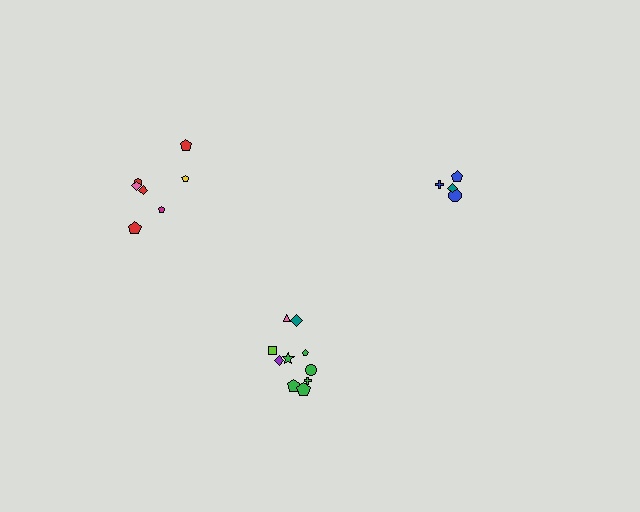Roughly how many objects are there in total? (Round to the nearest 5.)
Roughly 20 objects in total.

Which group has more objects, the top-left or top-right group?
The top-left group.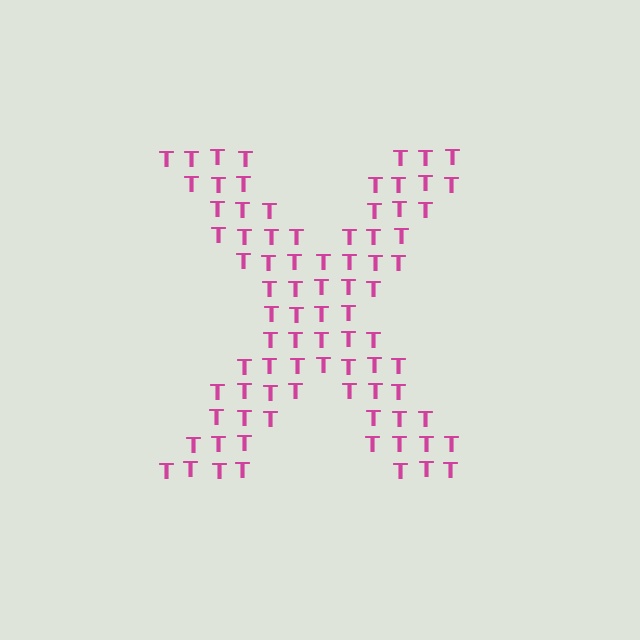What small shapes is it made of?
It is made of small letter T's.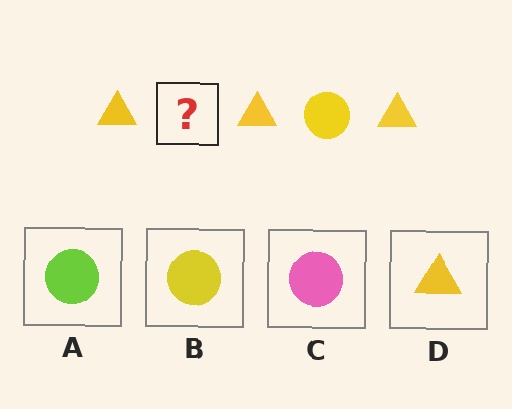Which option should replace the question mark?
Option B.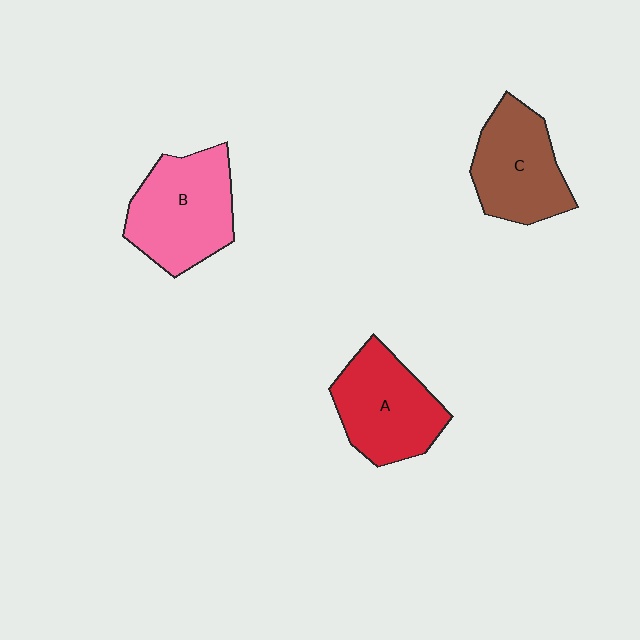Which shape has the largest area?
Shape B (pink).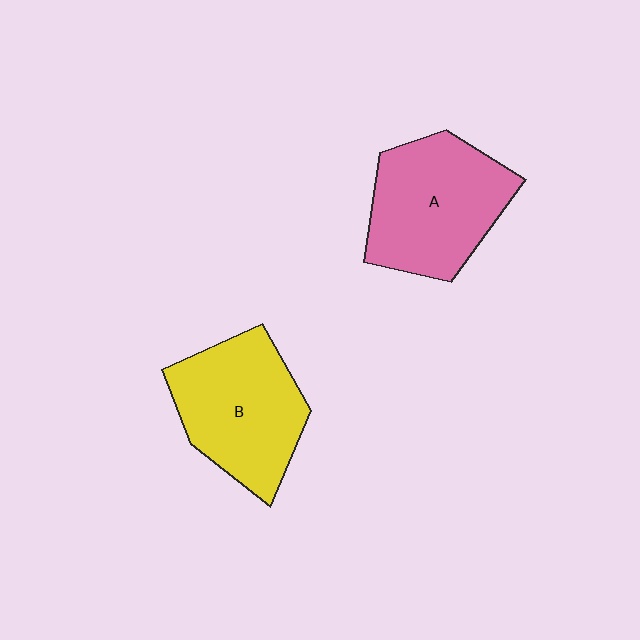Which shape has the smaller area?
Shape B (yellow).